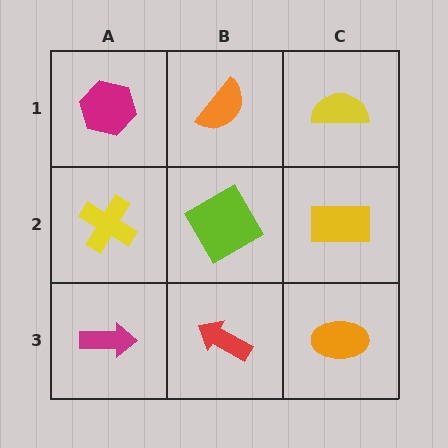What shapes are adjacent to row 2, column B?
An orange semicircle (row 1, column B), a red arrow (row 3, column B), a yellow cross (row 2, column A), a yellow rectangle (row 2, column C).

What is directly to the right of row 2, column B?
A yellow rectangle.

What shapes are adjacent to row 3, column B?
A lime diamond (row 2, column B), a magenta arrow (row 3, column A), an orange ellipse (row 3, column C).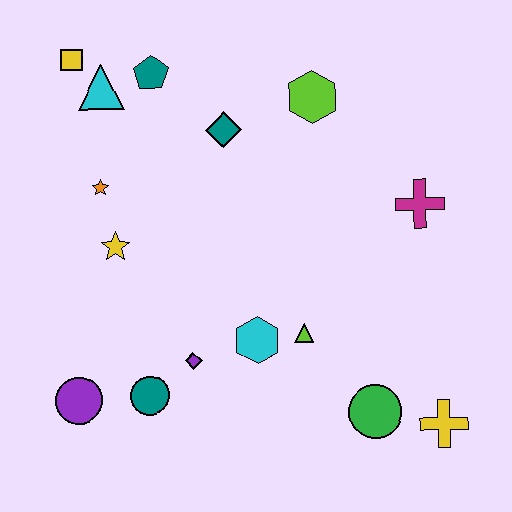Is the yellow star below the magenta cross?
Yes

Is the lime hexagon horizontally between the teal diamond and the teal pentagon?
No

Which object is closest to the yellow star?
The orange star is closest to the yellow star.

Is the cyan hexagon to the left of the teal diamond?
No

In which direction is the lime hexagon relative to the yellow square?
The lime hexagon is to the right of the yellow square.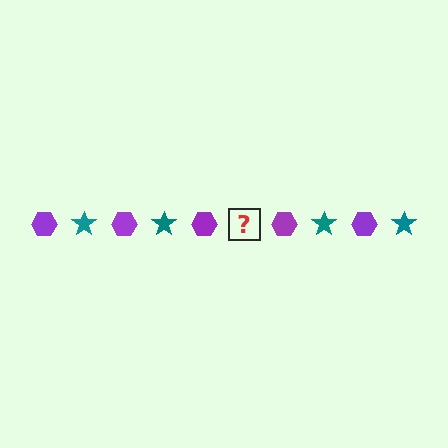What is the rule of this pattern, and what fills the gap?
The rule is that the pattern alternates between purple hexagon and teal star. The gap should be filled with a teal star.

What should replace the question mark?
The question mark should be replaced with a teal star.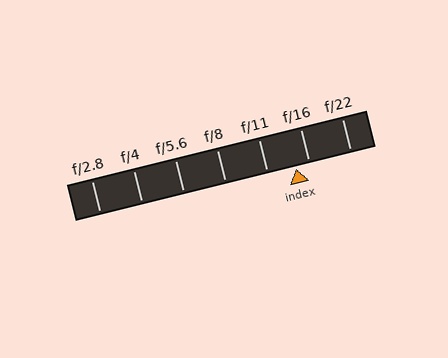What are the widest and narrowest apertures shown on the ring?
The widest aperture shown is f/2.8 and the narrowest is f/22.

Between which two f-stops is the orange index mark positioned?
The index mark is between f/11 and f/16.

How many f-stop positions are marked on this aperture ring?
There are 7 f-stop positions marked.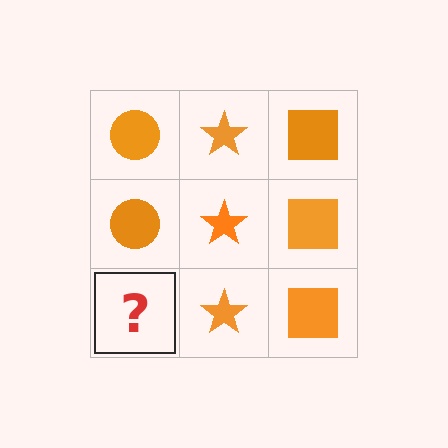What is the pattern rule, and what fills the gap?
The rule is that each column has a consistent shape. The gap should be filled with an orange circle.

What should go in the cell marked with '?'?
The missing cell should contain an orange circle.